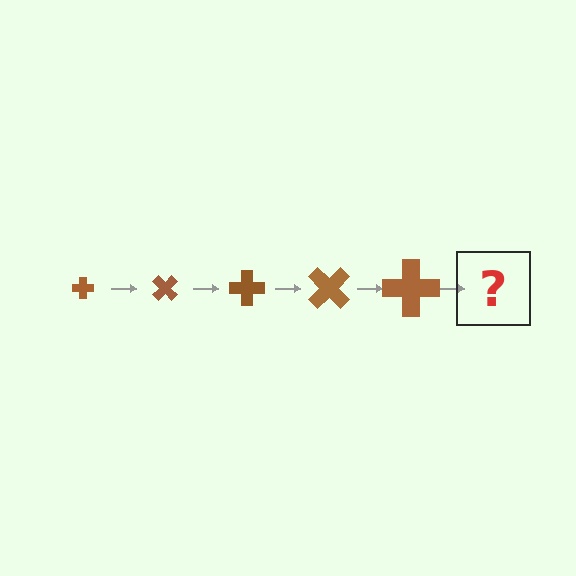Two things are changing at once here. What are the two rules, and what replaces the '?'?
The two rules are that the cross grows larger each step and it rotates 45 degrees each step. The '?' should be a cross, larger than the previous one and rotated 225 degrees from the start.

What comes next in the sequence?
The next element should be a cross, larger than the previous one and rotated 225 degrees from the start.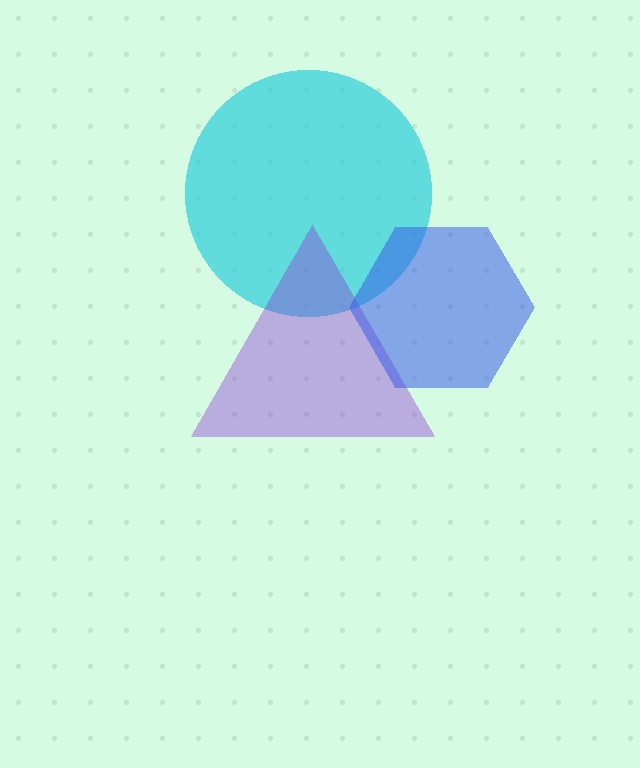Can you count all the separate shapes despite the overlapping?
Yes, there are 3 separate shapes.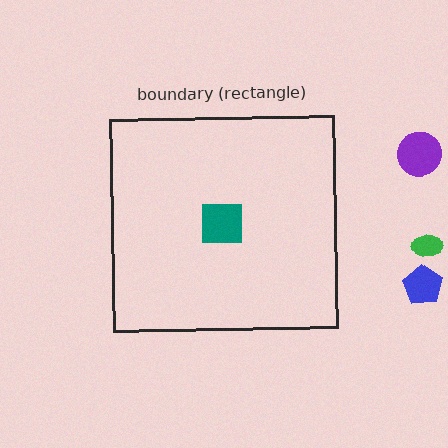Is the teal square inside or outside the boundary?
Inside.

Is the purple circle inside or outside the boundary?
Outside.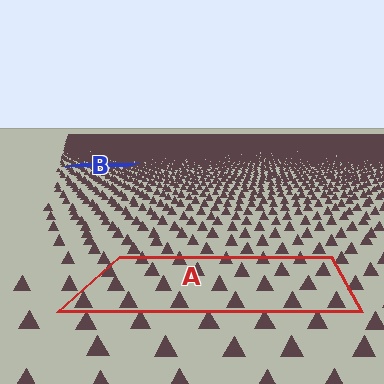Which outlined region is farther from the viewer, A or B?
Region B is farther from the viewer — the texture elements inside it appear smaller and more densely packed.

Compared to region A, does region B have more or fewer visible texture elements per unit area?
Region B has more texture elements per unit area — they are packed more densely because it is farther away.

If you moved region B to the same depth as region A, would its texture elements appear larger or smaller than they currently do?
They would appear larger. At a closer depth, the same texture elements are projected at a bigger on-screen size.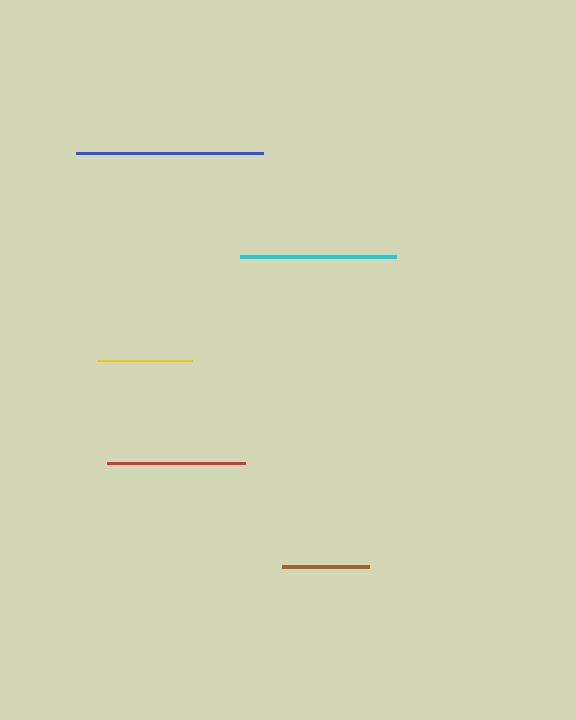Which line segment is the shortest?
The brown line is the shortest at approximately 87 pixels.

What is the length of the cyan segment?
The cyan segment is approximately 156 pixels long.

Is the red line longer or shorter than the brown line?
The red line is longer than the brown line.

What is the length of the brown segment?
The brown segment is approximately 87 pixels long.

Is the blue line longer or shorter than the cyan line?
The blue line is longer than the cyan line.